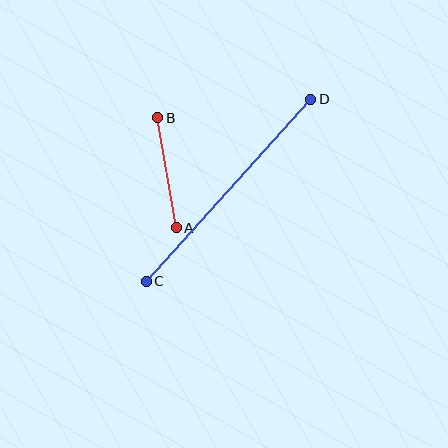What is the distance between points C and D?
The distance is approximately 245 pixels.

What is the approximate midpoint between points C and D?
The midpoint is at approximately (228, 190) pixels.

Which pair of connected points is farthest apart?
Points C and D are farthest apart.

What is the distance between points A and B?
The distance is approximately 112 pixels.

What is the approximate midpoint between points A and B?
The midpoint is at approximately (167, 173) pixels.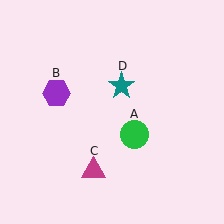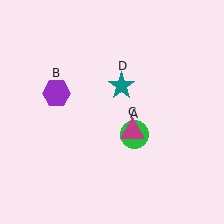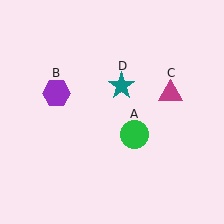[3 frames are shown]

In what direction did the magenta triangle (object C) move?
The magenta triangle (object C) moved up and to the right.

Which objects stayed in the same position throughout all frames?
Green circle (object A) and purple hexagon (object B) and teal star (object D) remained stationary.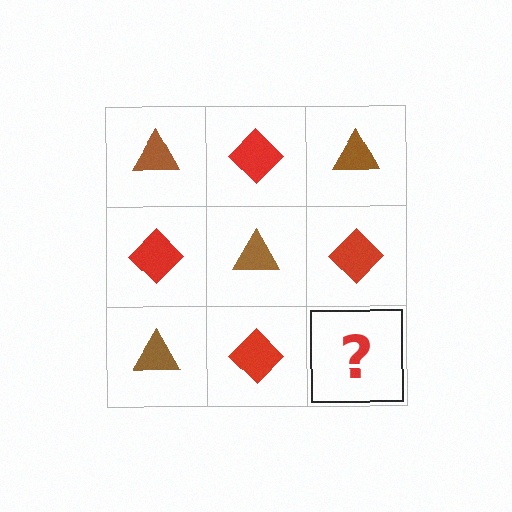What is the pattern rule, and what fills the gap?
The rule is that it alternates brown triangle and red diamond in a checkerboard pattern. The gap should be filled with a brown triangle.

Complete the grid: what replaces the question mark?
The question mark should be replaced with a brown triangle.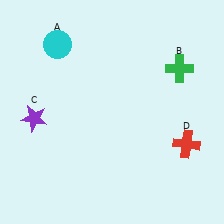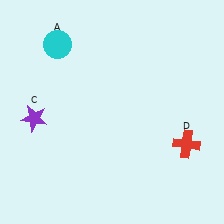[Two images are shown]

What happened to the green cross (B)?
The green cross (B) was removed in Image 2. It was in the top-right area of Image 1.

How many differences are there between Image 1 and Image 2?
There is 1 difference between the two images.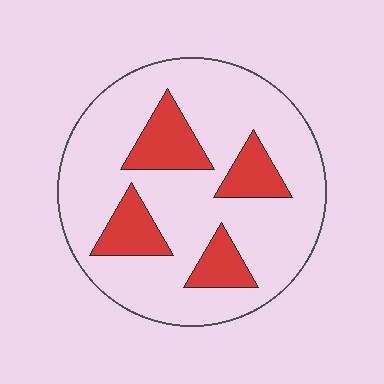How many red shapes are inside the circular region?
4.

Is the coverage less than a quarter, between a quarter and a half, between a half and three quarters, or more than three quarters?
Less than a quarter.